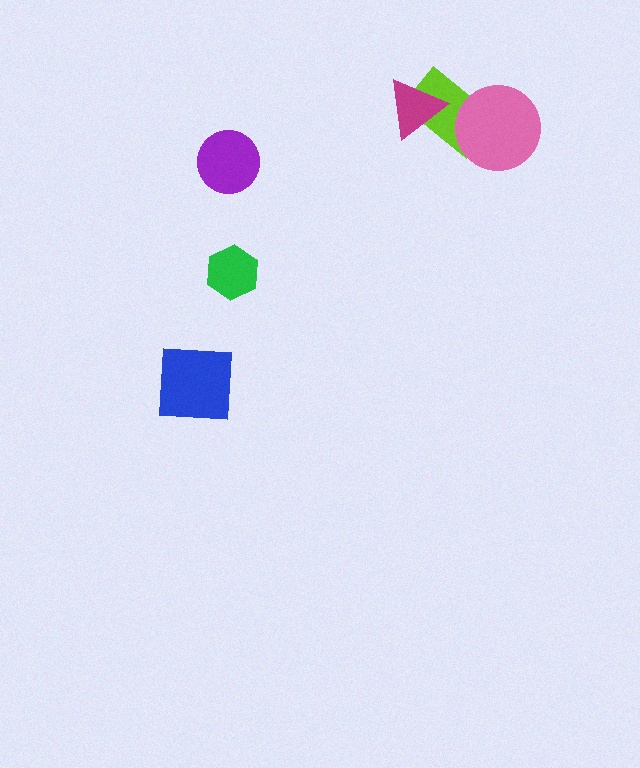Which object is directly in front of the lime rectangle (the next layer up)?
The magenta triangle is directly in front of the lime rectangle.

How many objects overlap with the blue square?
0 objects overlap with the blue square.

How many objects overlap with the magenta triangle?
1 object overlaps with the magenta triangle.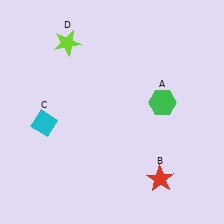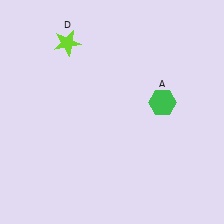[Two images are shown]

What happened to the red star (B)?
The red star (B) was removed in Image 2. It was in the bottom-right area of Image 1.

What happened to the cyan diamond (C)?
The cyan diamond (C) was removed in Image 2. It was in the bottom-left area of Image 1.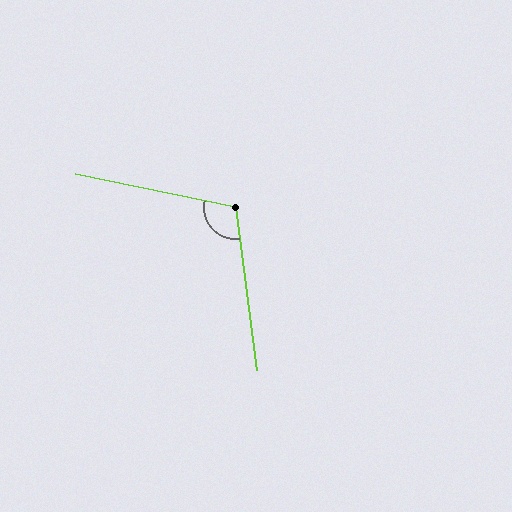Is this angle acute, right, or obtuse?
It is obtuse.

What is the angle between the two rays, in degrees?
Approximately 109 degrees.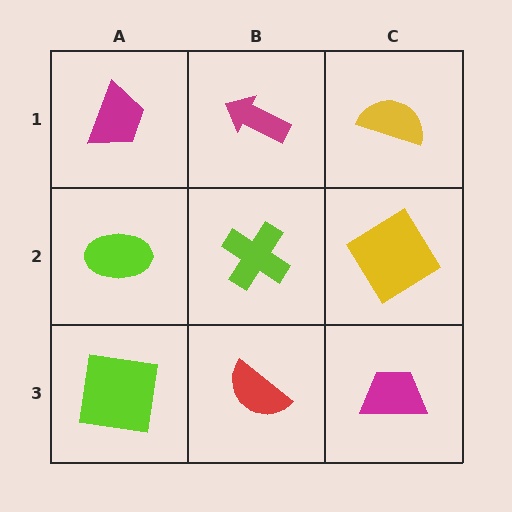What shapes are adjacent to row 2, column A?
A magenta trapezoid (row 1, column A), a lime square (row 3, column A), a lime cross (row 2, column B).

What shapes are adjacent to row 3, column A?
A lime ellipse (row 2, column A), a red semicircle (row 3, column B).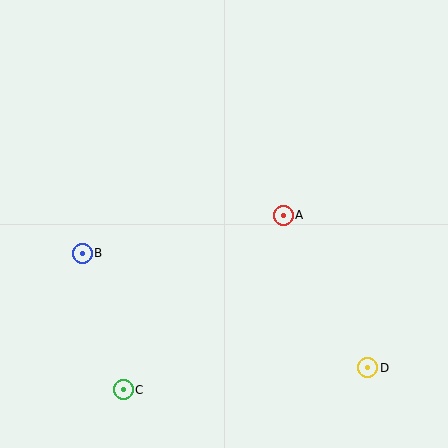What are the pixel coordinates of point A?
Point A is at (283, 215).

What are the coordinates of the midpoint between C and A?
The midpoint between C and A is at (203, 303).